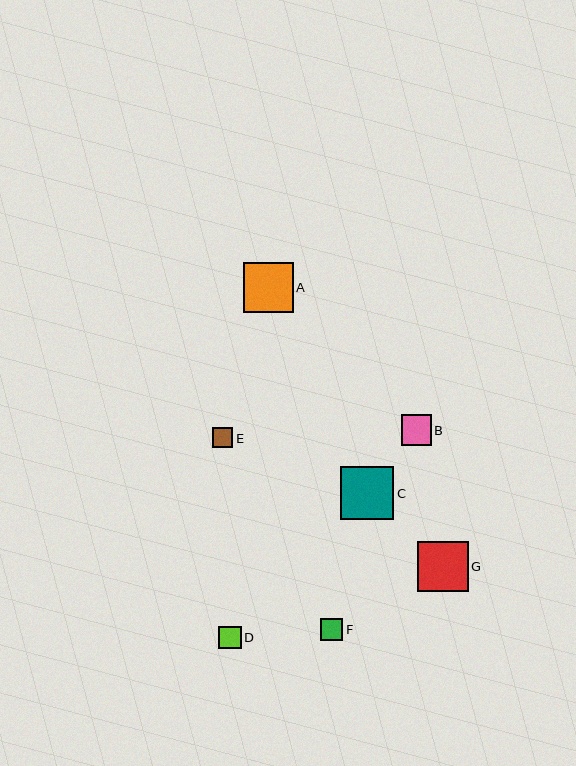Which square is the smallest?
Square E is the smallest with a size of approximately 20 pixels.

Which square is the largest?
Square C is the largest with a size of approximately 53 pixels.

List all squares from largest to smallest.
From largest to smallest: C, G, A, B, D, F, E.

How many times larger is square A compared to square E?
Square A is approximately 2.4 times the size of square E.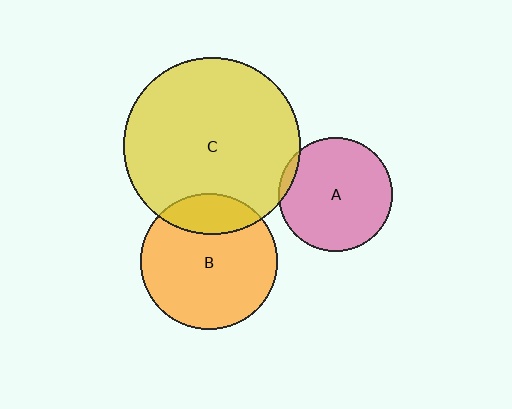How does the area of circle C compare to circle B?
Approximately 1.7 times.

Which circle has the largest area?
Circle C (yellow).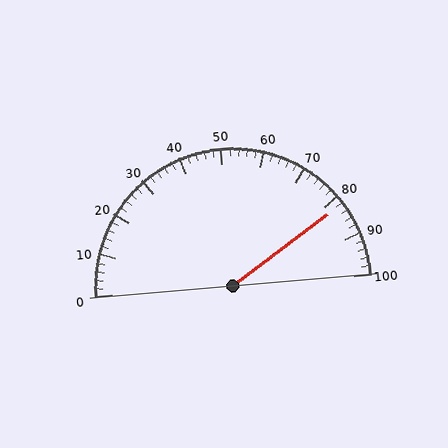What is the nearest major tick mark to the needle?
The nearest major tick mark is 80.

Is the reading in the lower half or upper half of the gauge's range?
The reading is in the upper half of the range (0 to 100).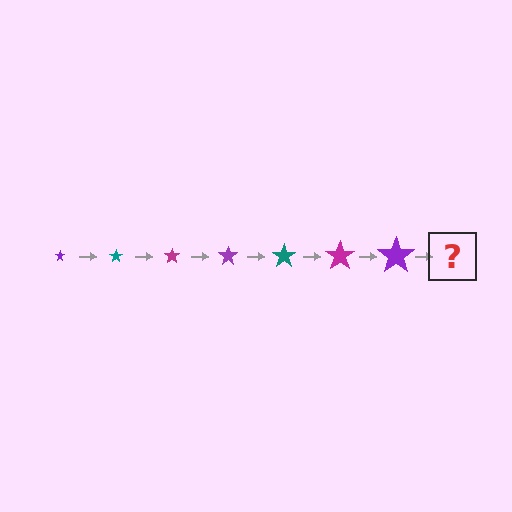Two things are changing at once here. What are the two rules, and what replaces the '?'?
The two rules are that the star grows larger each step and the color cycles through purple, teal, and magenta. The '?' should be a teal star, larger than the previous one.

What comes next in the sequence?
The next element should be a teal star, larger than the previous one.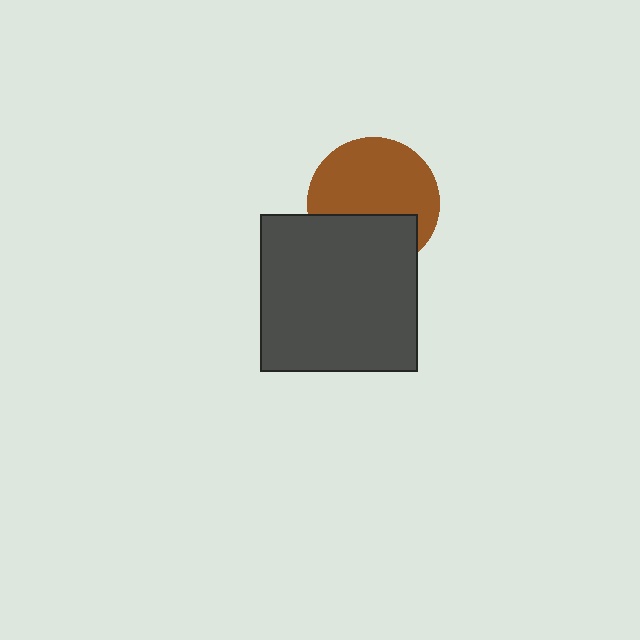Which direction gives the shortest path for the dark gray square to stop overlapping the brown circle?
Moving down gives the shortest separation.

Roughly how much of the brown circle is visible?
About half of it is visible (roughly 63%).